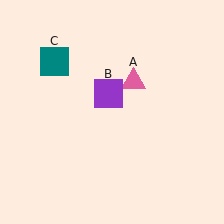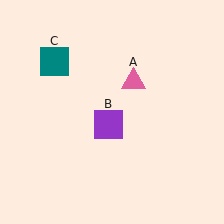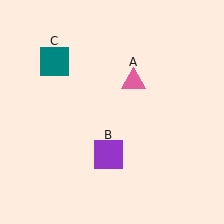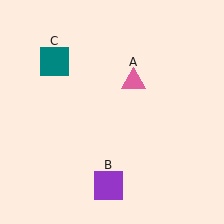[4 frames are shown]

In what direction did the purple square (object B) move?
The purple square (object B) moved down.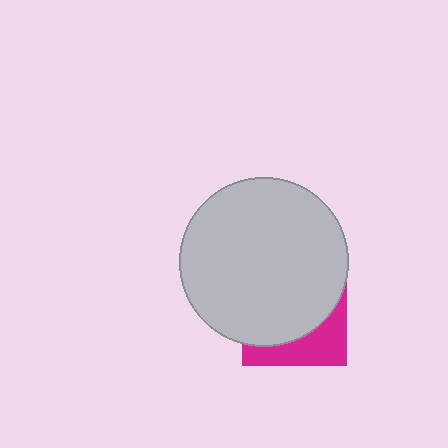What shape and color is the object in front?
The object in front is a light gray circle.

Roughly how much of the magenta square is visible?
A small part of it is visible (roughly 31%).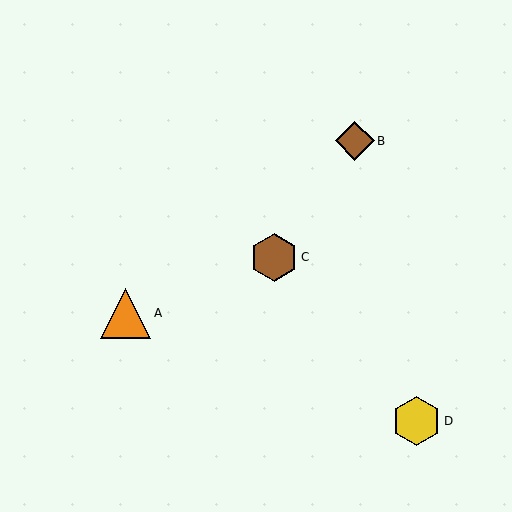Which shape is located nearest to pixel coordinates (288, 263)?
The brown hexagon (labeled C) at (274, 257) is nearest to that location.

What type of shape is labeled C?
Shape C is a brown hexagon.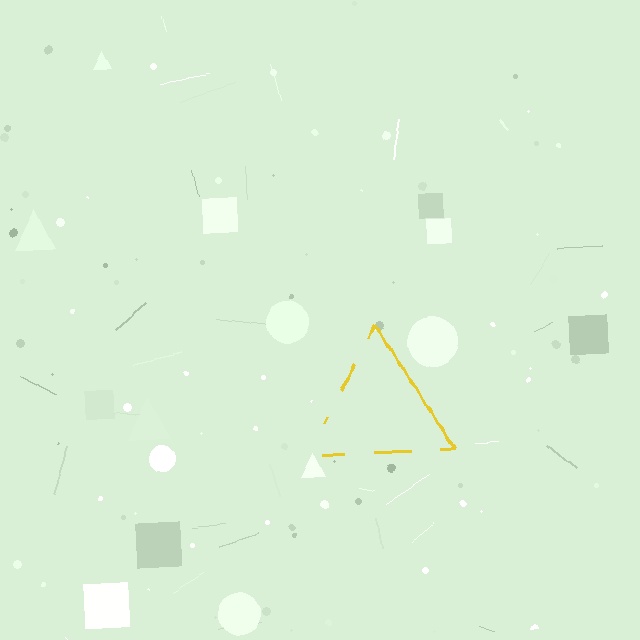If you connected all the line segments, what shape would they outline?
They would outline a triangle.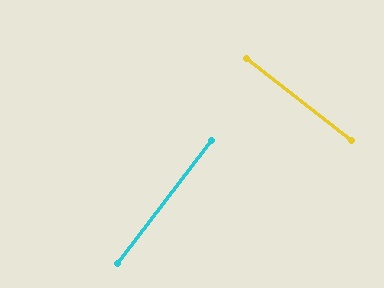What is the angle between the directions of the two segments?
Approximately 90 degrees.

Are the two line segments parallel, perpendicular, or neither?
Perpendicular — they meet at approximately 90°.